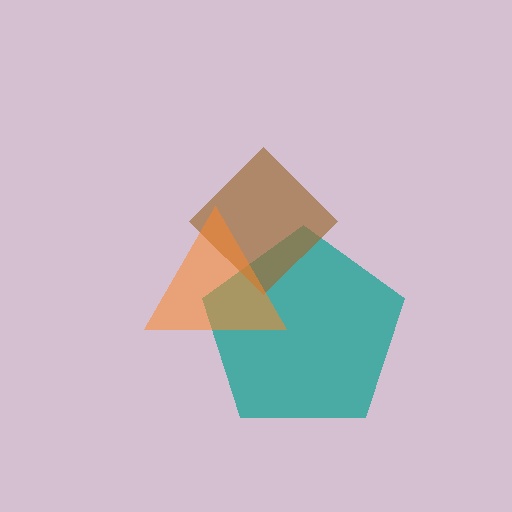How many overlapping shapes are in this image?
There are 3 overlapping shapes in the image.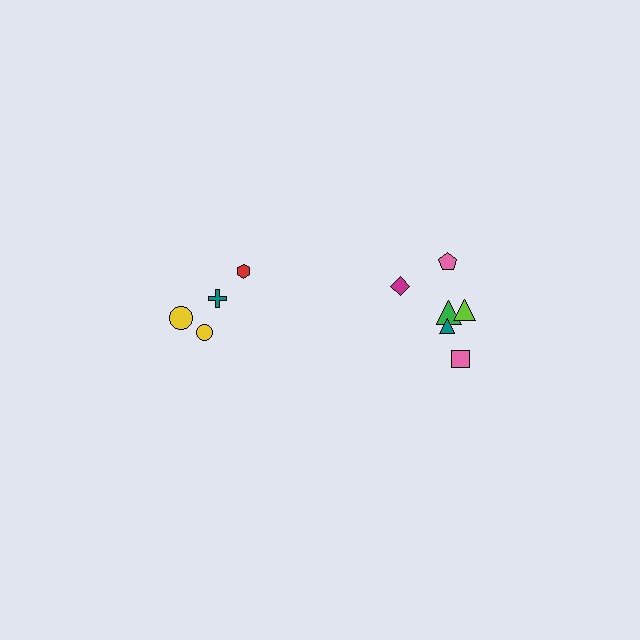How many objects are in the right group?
There are 6 objects.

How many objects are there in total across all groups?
There are 10 objects.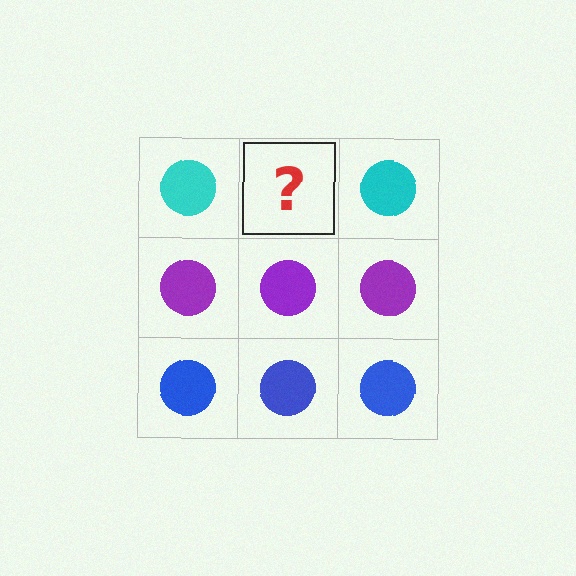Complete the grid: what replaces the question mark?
The question mark should be replaced with a cyan circle.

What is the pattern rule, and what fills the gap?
The rule is that each row has a consistent color. The gap should be filled with a cyan circle.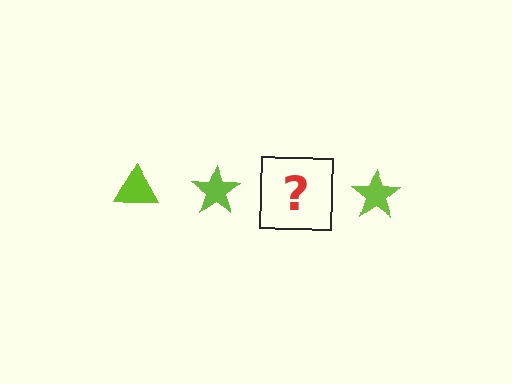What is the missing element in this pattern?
The missing element is a lime triangle.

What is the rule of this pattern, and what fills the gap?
The rule is that the pattern cycles through triangle, star shapes in lime. The gap should be filled with a lime triangle.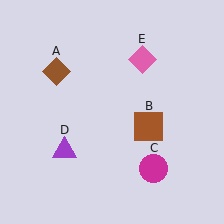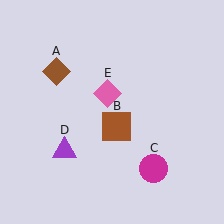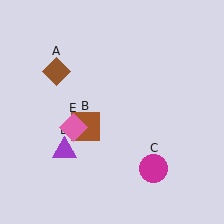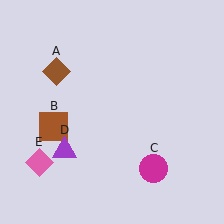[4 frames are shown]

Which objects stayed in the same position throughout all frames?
Brown diamond (object A) and magenta circle (object C) and purple triangle (object D) remained stationary.